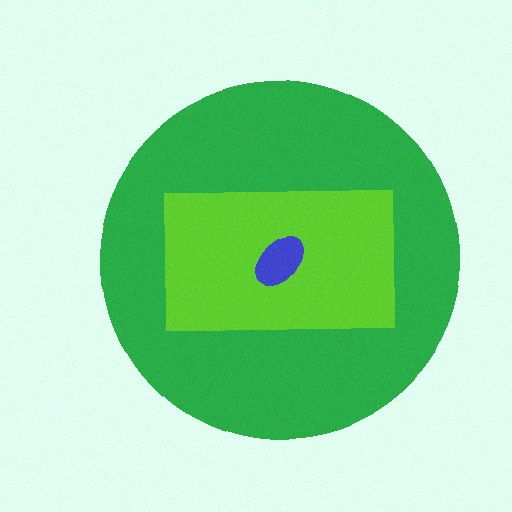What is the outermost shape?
The green circle.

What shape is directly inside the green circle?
The lime rectangle.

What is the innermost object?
The blue ellipse.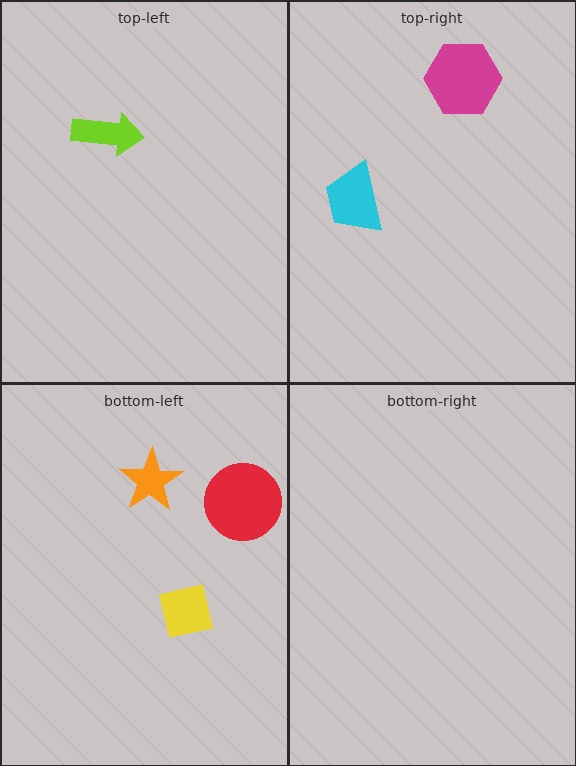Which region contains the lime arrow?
The top-left region.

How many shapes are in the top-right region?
2.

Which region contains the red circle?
The bottom-left region.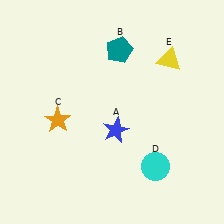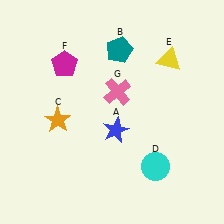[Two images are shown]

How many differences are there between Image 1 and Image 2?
There are 2 differences between the two images.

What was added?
A magenta pentagon (F), a pink cross (G) were added in Image 2.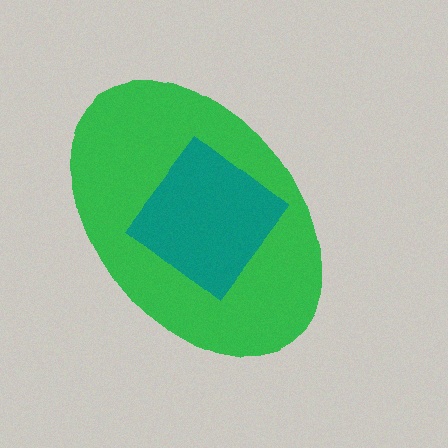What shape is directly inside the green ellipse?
The teal diamond.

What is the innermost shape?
The teal diamond.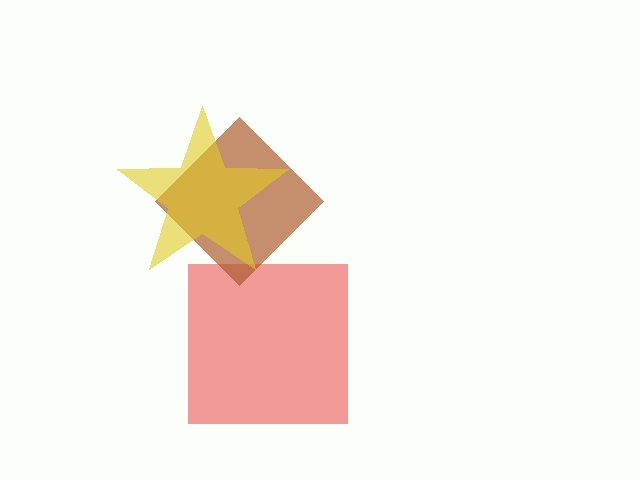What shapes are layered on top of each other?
The layered shapes are: a red square, a brown diamond, a yellow star.